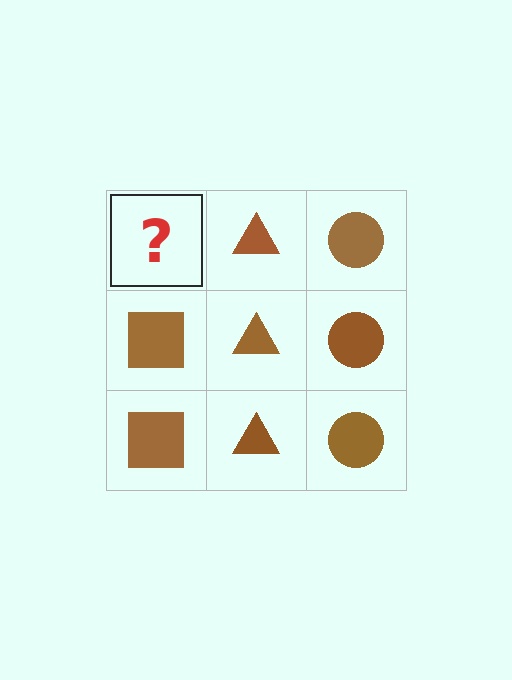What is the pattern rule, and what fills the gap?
The rule is that each column has a consistent shape. The gap should be filled with a brown square.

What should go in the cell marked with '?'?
The missing cell should contain a brown square.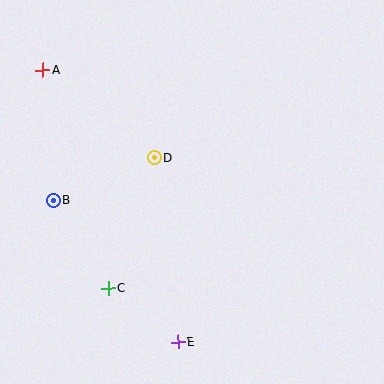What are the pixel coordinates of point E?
Point E is at (178, 342).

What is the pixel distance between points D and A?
The distance between D and A is 142 pixels.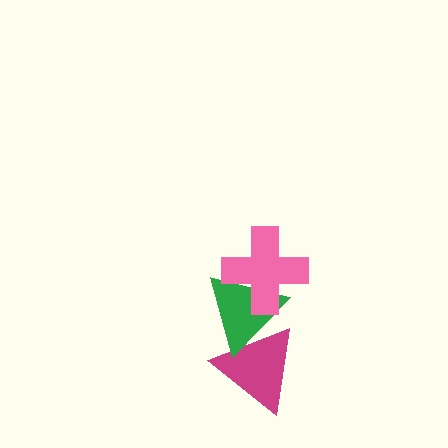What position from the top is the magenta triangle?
The magenta triangle is 3rd from the top.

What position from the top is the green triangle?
The green triangle is 2nd from the top.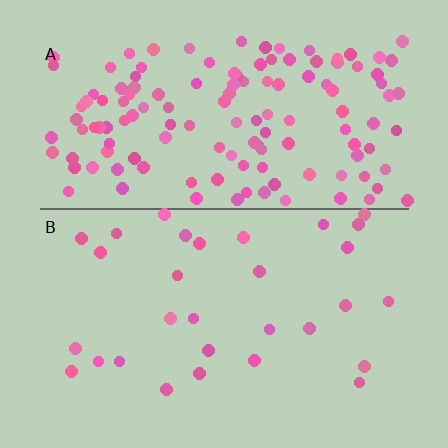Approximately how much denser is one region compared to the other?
Approximately 4.5× — region A over region B.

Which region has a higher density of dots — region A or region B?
A (the top).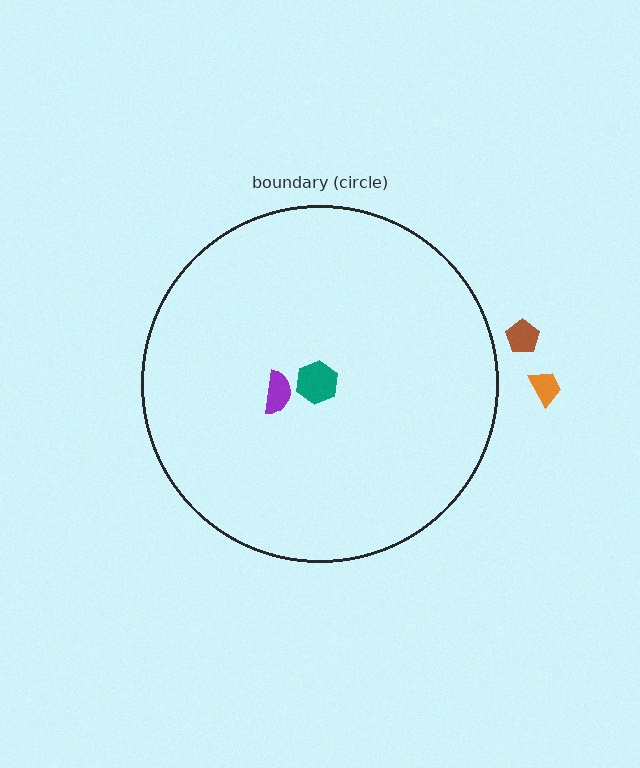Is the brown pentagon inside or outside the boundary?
Outside.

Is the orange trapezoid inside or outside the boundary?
Outside.